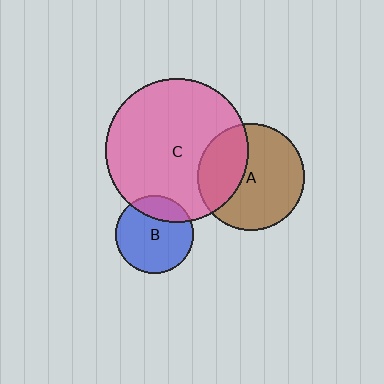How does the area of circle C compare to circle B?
Approximately 3.4 times.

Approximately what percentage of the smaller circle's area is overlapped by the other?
Approximately 35%.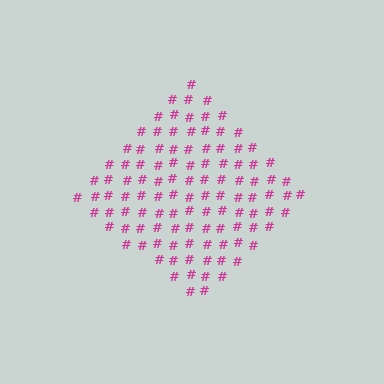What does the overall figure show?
The overall figure shows a diamond.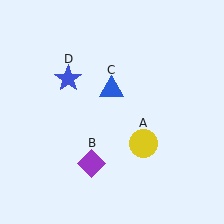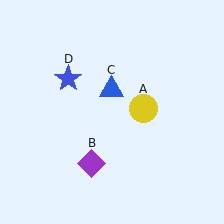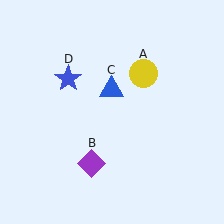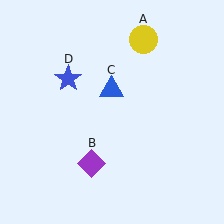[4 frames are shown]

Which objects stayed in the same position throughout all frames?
Purple diamond (object B) and blue triangle (object C) and blue star (object D) remained stationary.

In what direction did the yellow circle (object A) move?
The yellow circle (object A) moved up.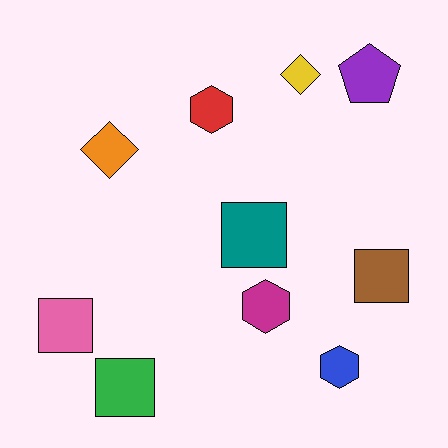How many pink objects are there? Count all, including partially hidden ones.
There is 1 pink object.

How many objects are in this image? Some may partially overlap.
There are 10 objects.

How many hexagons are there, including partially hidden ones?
There are 3 hexagons.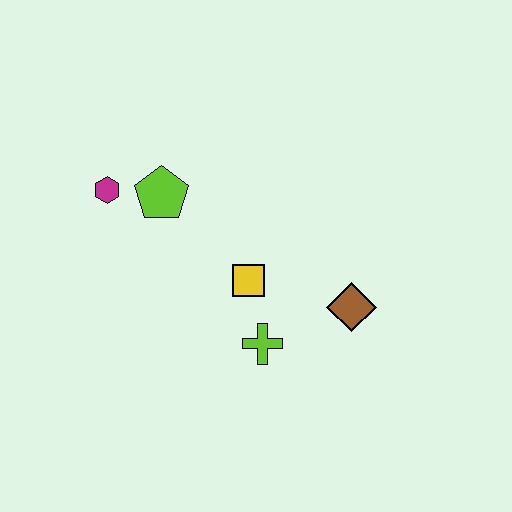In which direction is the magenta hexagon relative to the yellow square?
The magenta hexagon is to the left of the yellow square.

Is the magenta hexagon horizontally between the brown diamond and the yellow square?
No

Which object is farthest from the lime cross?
The magenta hexagon is farthest from the lime cross.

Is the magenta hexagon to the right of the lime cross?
No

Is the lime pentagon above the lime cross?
Yes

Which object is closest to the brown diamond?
The lime cross is closest to the brown diamond.